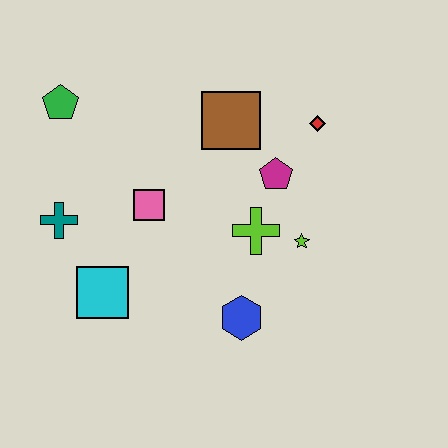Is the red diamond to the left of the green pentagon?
No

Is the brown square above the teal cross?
Yes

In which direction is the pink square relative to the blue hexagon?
The pink square is above the blue hexagon.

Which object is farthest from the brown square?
The cyan square is farthest from the brown square.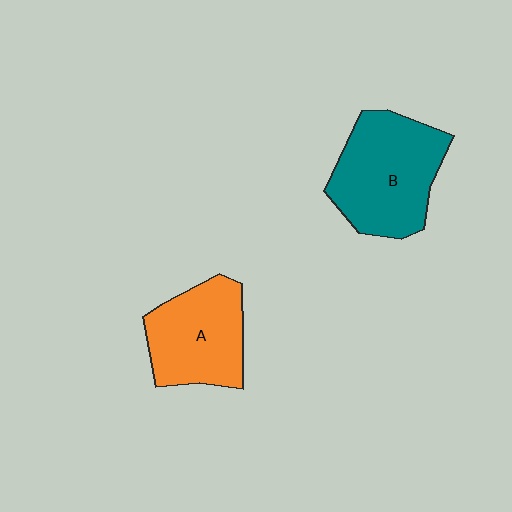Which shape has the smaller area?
Shape A (orange).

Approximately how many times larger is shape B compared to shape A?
Approximately 1.2 times.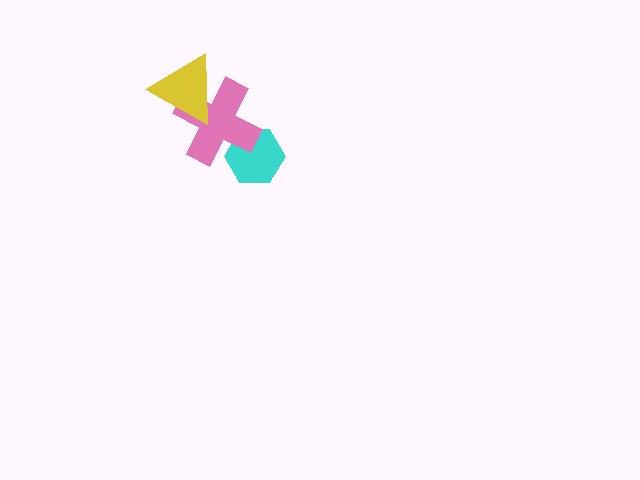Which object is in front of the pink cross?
The yellow triangle is in front of the pink cross.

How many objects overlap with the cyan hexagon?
1 object overlaps with the cyan hexagon.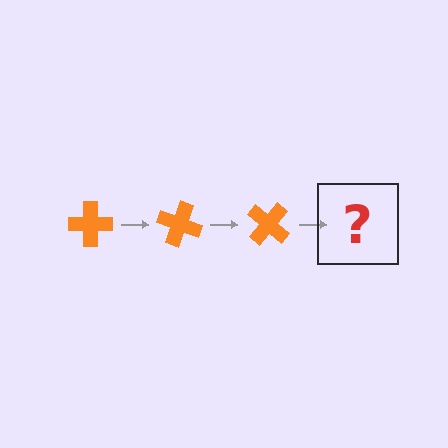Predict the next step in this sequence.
The next step is an orange cross rotated 60 degrees.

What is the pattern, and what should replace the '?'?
The pattern is that the cross rotates 20 degrees each step. The '?' should be an orange cross rotated 60 degrees.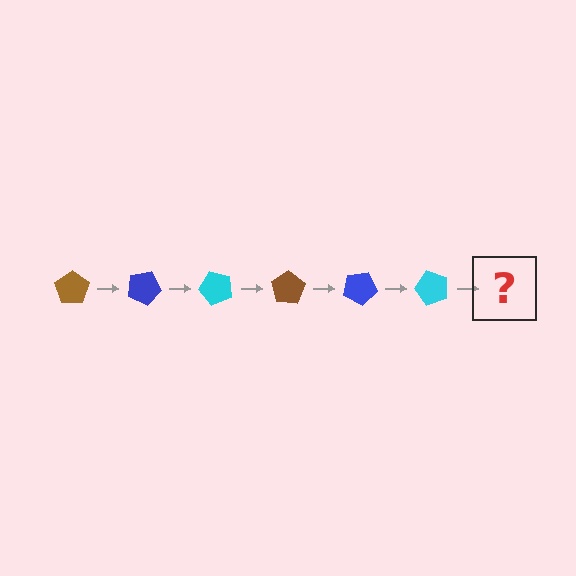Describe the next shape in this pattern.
It should be a brown pentagon, rotated 150 degrees from the start.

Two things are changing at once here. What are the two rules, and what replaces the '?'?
The two rules are that it rotates 25 degrees each step and the color cycles through brown, blue, and cyan. The '?' should be a brown pentagon, rotated 150 degrees from the start.